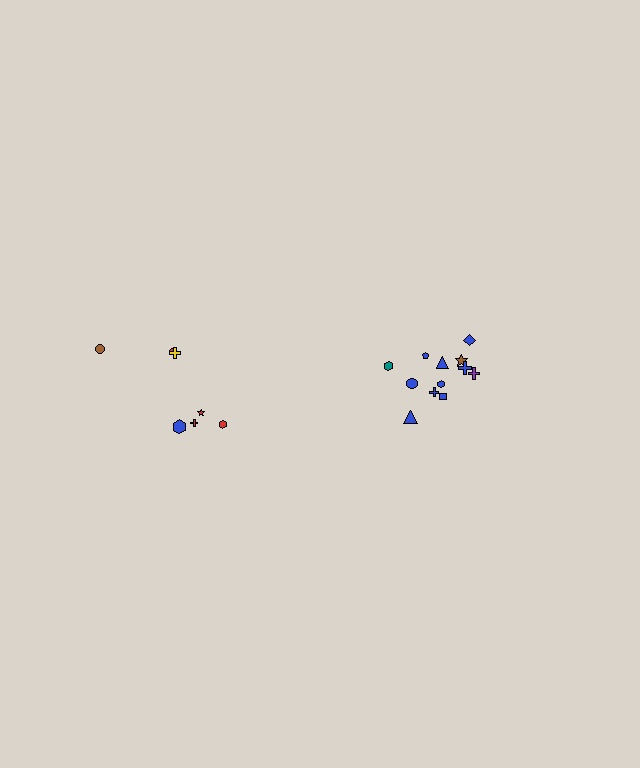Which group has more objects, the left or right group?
The right group.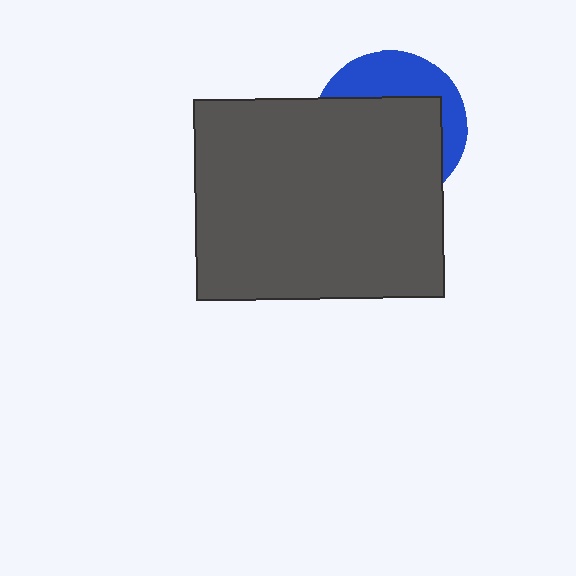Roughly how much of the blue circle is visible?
A small part of it is visible (roughly 34%).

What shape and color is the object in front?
The object in front is a dark gray rectangle.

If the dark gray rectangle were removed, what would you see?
You would see the complete blue circle.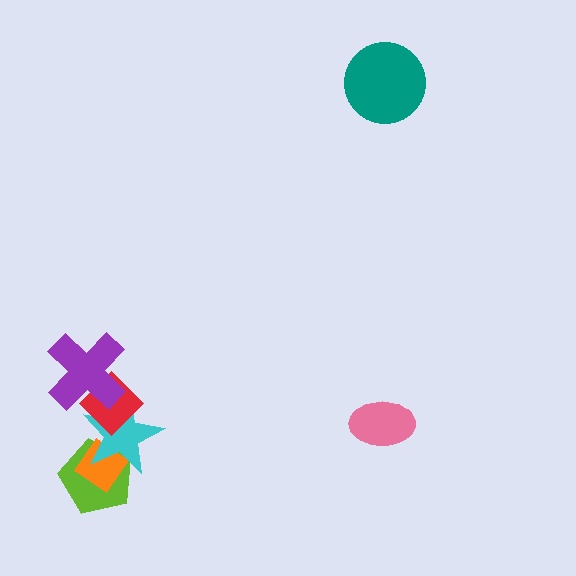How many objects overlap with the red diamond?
2 objects overlap with the red diamond.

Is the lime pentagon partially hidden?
Yes, it is partially covered by another shape.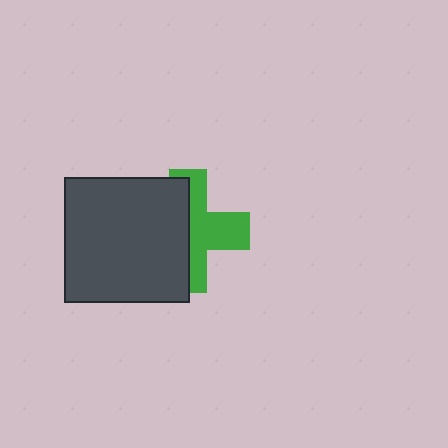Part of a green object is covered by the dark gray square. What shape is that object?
It is a cross.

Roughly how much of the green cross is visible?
About half of it is visible (roughly 50%).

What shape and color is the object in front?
The object in front is a dark gray square.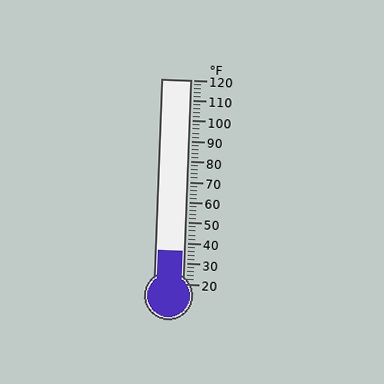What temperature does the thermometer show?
The thermometer shows approximately 36°F.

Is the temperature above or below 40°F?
The temperature is below 40°F.